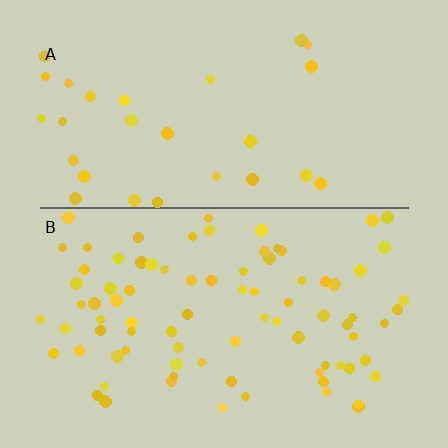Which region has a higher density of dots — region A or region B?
B (the bottom).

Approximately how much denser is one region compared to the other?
Approximately 2.9× — region B over region A.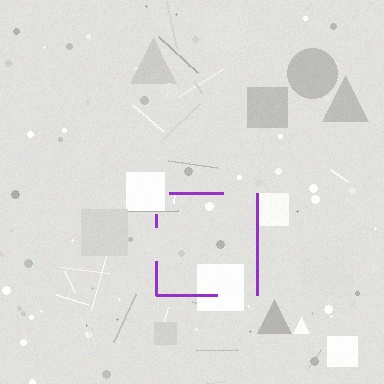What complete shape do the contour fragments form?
The contour fragments form a square.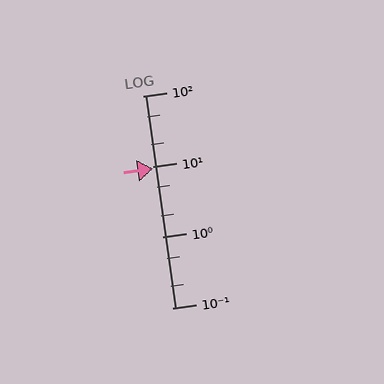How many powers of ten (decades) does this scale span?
The scale spans 3 decades, from 0.1 to 100.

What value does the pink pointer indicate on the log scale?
The pointer indicates approximately 9.2.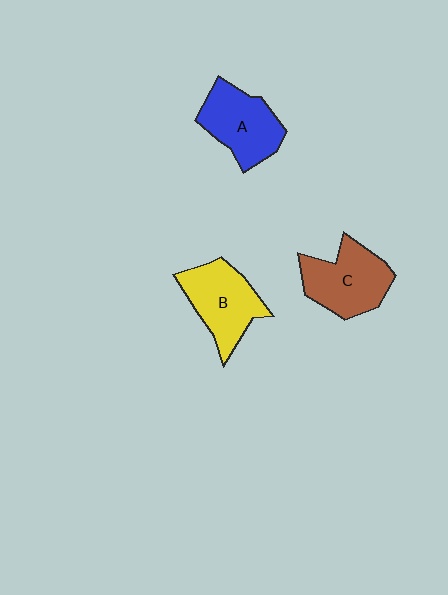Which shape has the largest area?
Shape C (brown).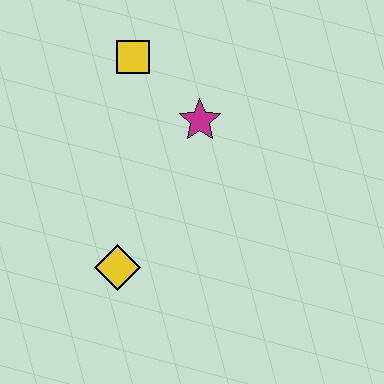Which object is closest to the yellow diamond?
The magenta star is closest to the yellow diamond.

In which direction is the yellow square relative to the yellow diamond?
The yellow square is above the yellow diamond.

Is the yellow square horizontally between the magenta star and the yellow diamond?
Yes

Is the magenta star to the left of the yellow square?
No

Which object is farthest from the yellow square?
The yellow diamond is farthest from the yellow square.